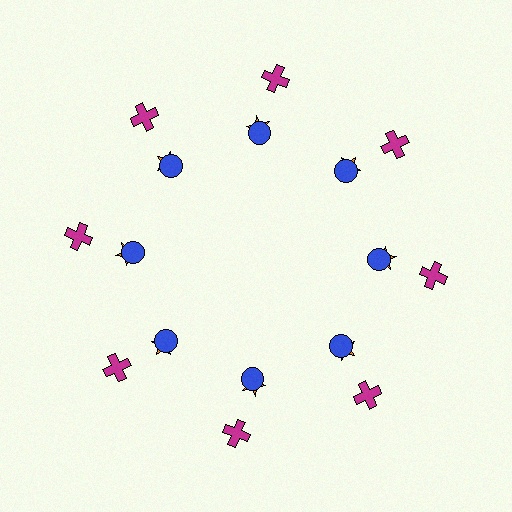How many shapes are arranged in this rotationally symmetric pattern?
There are 24 shapes, arranged in 8 groups of 3.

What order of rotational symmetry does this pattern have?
This pattern has 8-fold rotational symmetry.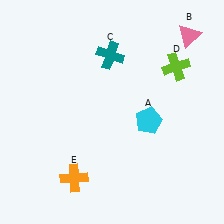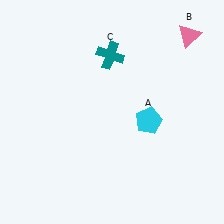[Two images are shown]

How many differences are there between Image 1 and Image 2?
There are 2 differences between the two images.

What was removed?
The lime cross (D), the orange cross (E) were removed in Image 2.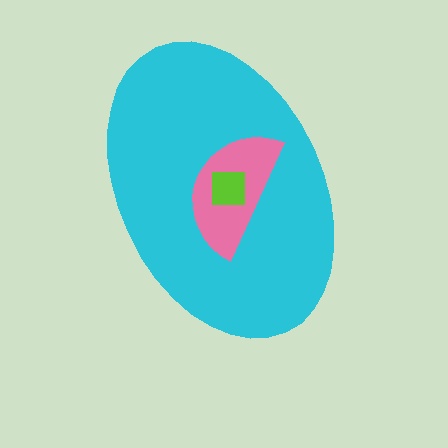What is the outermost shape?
The cyan ellipse.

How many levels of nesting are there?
3.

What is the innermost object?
The lime square.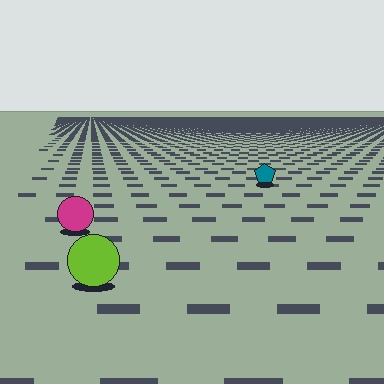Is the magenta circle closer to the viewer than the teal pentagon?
Yes. The magenta circle is closer — you can tell from the texture gradient: the ground texture is coarser near it.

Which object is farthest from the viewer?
The teal pentagon is farthest from the viewer. It appears smaller and the ground texture around it is denser.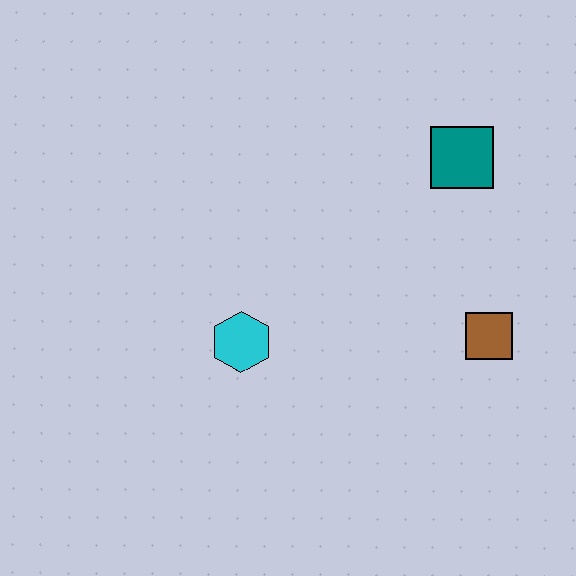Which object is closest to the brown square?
The teal square is closest to the brown square.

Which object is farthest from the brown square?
The cyan hexagon is farthest from the brown square.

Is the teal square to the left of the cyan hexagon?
No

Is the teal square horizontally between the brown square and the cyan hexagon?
Yes